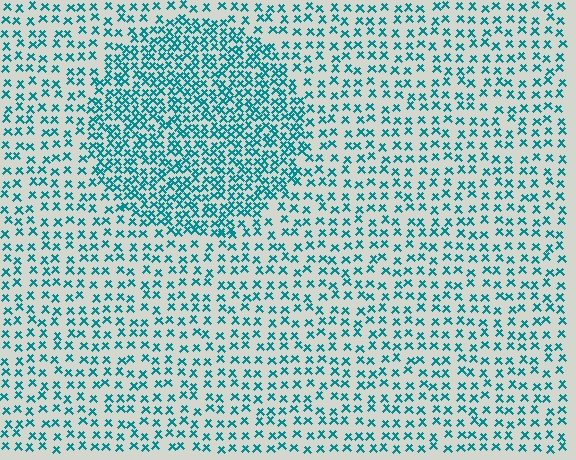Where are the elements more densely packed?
The elements are more densely packed inside the circle boundary.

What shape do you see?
I see a circle.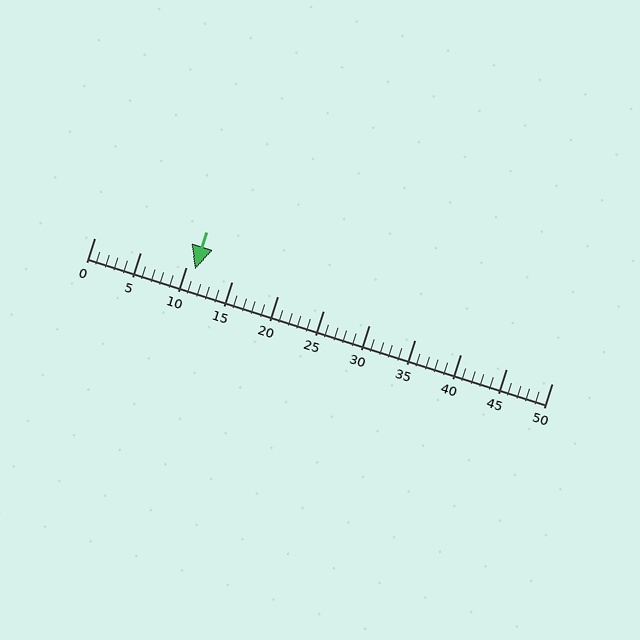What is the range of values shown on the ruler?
The ruler shows values from 0 to 50.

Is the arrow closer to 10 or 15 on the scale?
The arrow is closer to 10.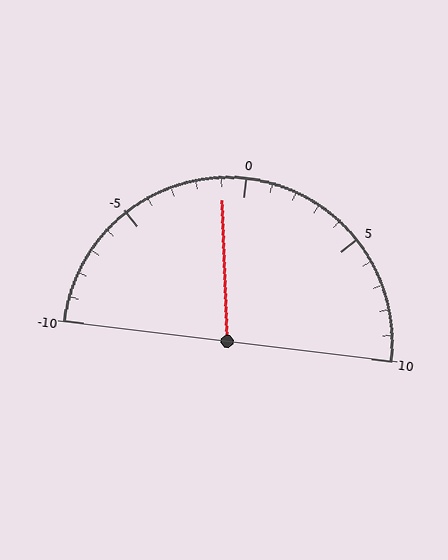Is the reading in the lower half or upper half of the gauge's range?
The reading is in the lower half of the range (-10 to 10).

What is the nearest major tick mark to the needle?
The nearest major tick mark is 0.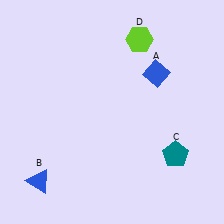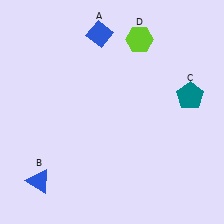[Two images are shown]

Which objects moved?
The objects that moved are: the blue diamond (A), the teal pentagon (C).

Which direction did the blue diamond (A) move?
The blue diamond (A) moved left.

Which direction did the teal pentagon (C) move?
The teal pentagon (C) moved up.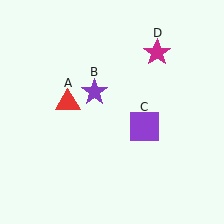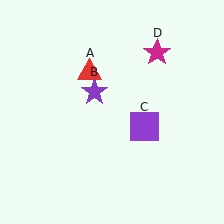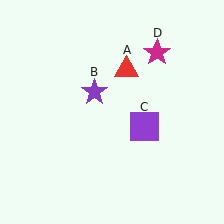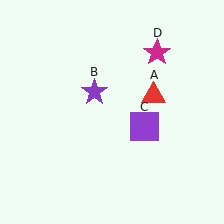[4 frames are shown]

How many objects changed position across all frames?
1 object changed position: red triangle (object A).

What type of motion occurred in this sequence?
The red triangle (object A) rotated clockwise around the center of the scene.